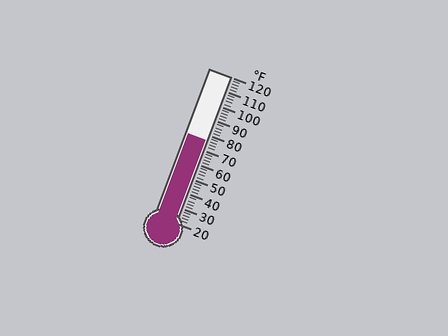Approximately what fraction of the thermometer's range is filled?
The thermometer is filled to approximately 55% of its range.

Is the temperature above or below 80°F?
The temperature is below 80°F.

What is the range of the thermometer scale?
The thermometer scale ranges from 20°F to 120°F.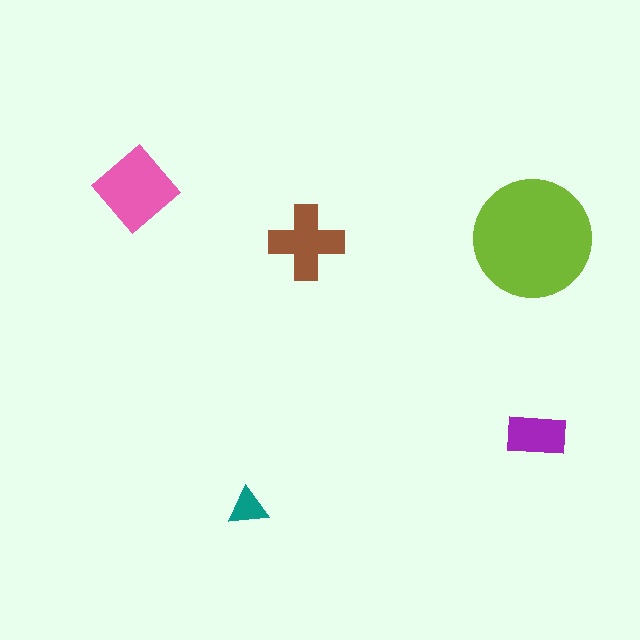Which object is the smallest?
The teal triangle.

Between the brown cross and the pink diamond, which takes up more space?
The pink diamond.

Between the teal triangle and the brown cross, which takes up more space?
The brown cross.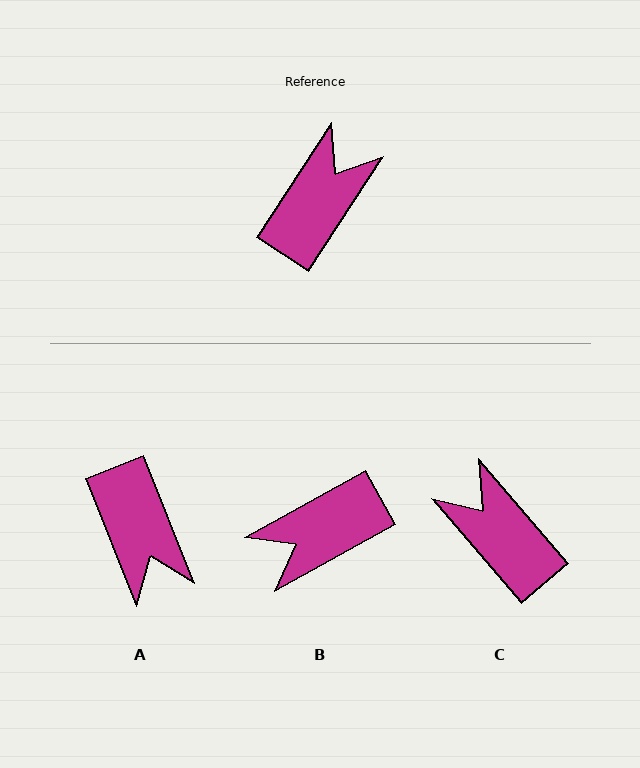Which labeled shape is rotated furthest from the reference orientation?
B, about 152 degrees away.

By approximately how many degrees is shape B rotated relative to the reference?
Approximately 152 degrees counter-clockwise.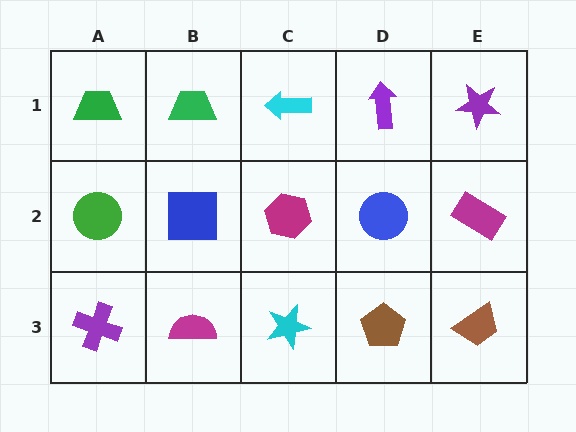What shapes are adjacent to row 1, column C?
A magenta hexagon (row 2, column C), a green trapezoid (row 1, column B), a purple arrow (row 1, column D).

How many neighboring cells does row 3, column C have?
3.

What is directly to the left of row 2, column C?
A blue square.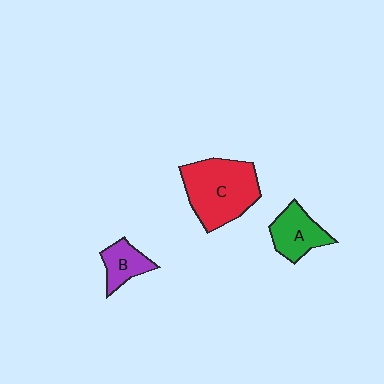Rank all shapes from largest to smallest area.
From largest to smallest: C (red), A (green), B (purple).